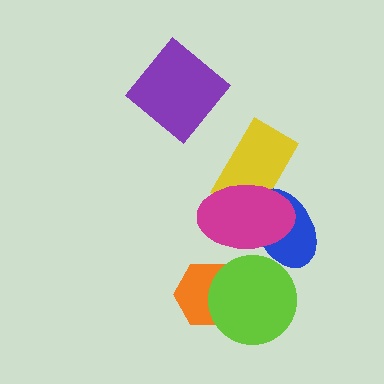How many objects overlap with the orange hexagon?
1 object overlaps with the orange hexagon.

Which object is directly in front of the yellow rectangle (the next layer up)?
The blue ellipse is directly in front of the yellow rectangle.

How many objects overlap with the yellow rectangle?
2 objects overlap with the yellow rectangle.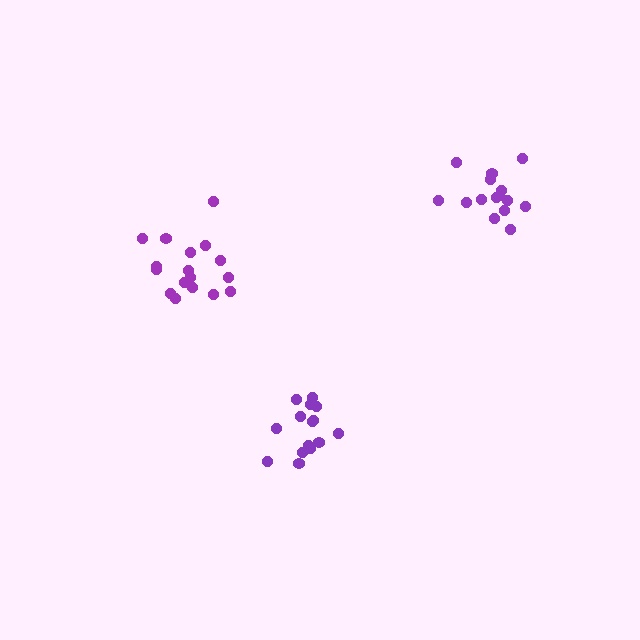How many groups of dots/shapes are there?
There are 3 groups.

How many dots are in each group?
Group 1: 15 dots, Group 2: 15 dots, Group 3: 17 dots (47 total).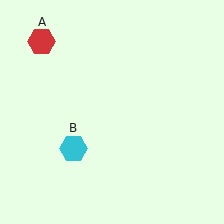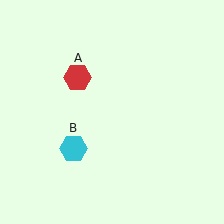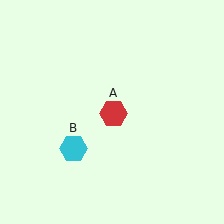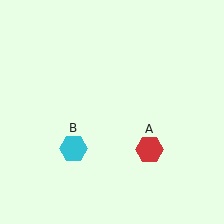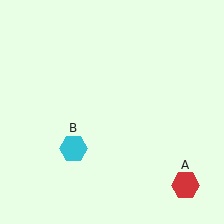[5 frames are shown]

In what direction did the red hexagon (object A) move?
The red hexagon (object A) moved down and to the right.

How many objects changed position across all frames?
1 object changed position: red hexagon (object A).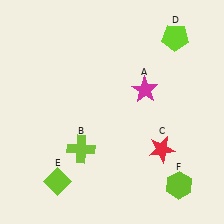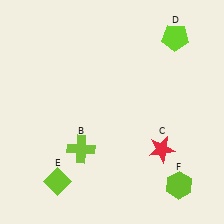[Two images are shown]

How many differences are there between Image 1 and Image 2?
There is 1 difference between the two images.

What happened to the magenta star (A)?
The magenta star (A) was removed in Image 2. It was in the top-right area of Image 1.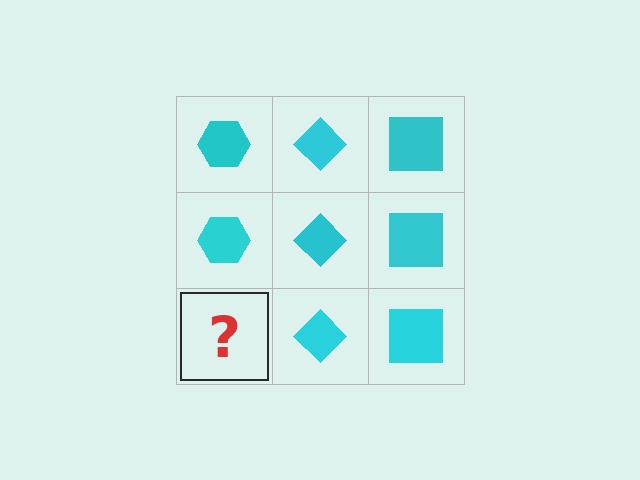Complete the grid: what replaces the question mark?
The question mark should be replaced with a cyan hexagon.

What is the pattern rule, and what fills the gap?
The rule is that each column has a consistent shape. The gap should be filled with a cyan hexagon.